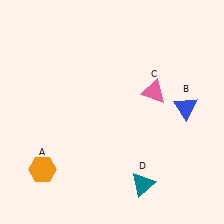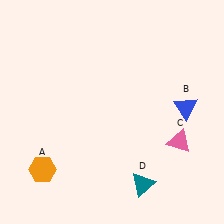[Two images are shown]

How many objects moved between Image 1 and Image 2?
1 object moved between the two images.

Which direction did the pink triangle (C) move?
The pink triangle (C) moved down.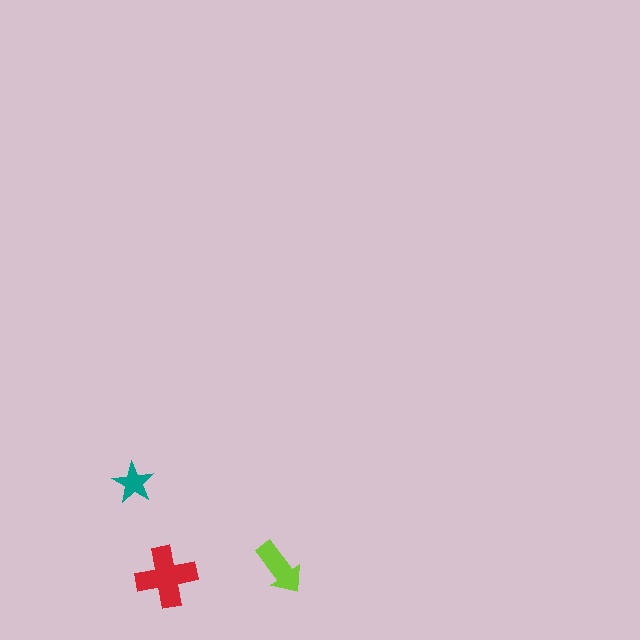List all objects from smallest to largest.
The teal star, the lime arrow, the red cross.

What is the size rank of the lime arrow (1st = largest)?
2nd.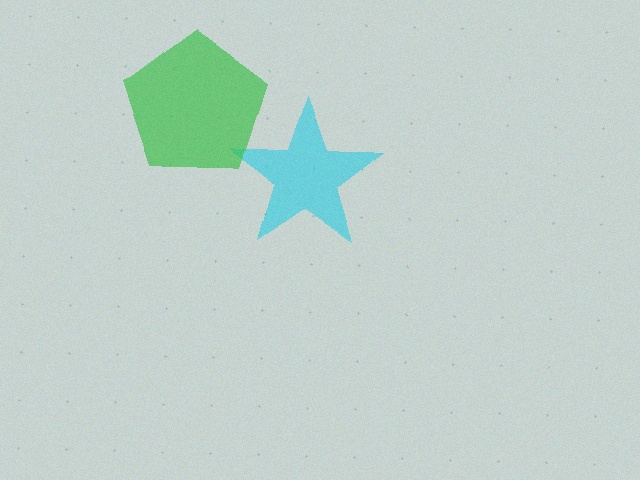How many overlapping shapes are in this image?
There are 2 overlapping shapes in the image.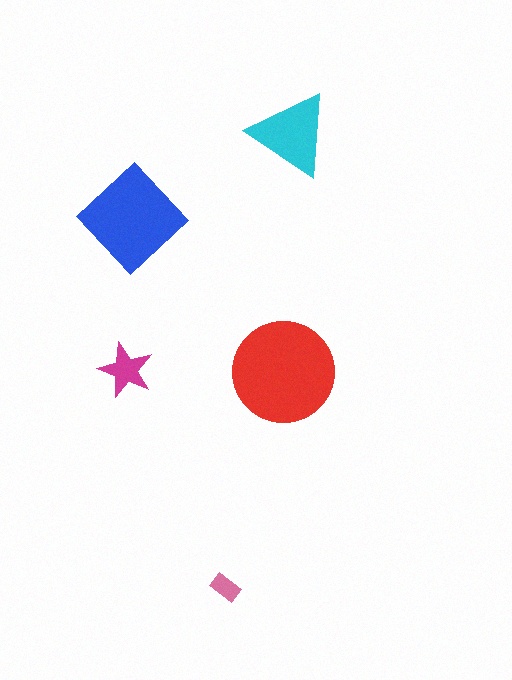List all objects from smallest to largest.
The pink rectangle, the magenta star, the cyan triangle, the blue diamond, the red circle.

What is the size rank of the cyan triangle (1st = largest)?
3rd.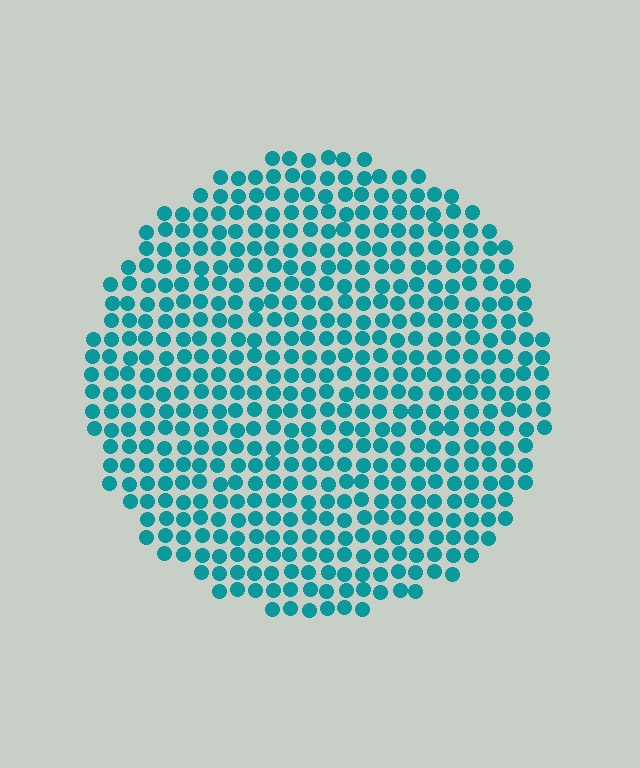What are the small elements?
The small elements are circles.